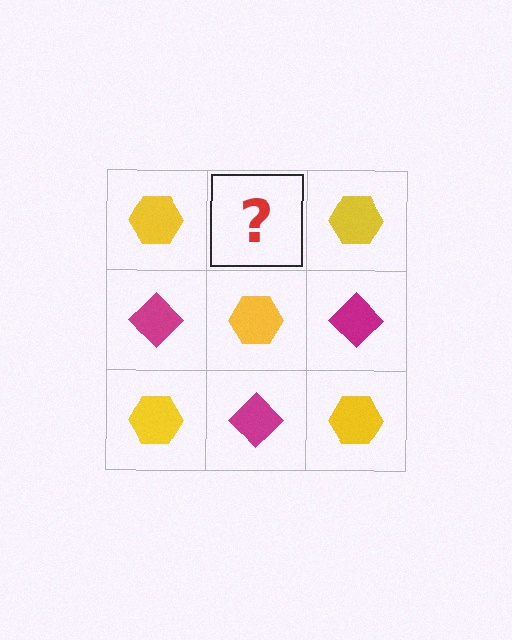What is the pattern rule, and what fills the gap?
The rule is that it alternates yellow hexagon and magenta diamond in a checkerboard pattern. The gap should be filled with a magenta diamond.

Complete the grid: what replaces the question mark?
The question mark should be replaced with a magenta diamond.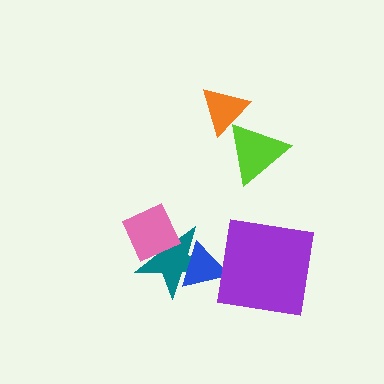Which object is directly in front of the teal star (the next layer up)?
The blue triangle is directly in front of the teal star.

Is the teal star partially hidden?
Yes, it is partially covered by another shape.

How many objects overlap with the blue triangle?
1 object overlaps with the blue triangle.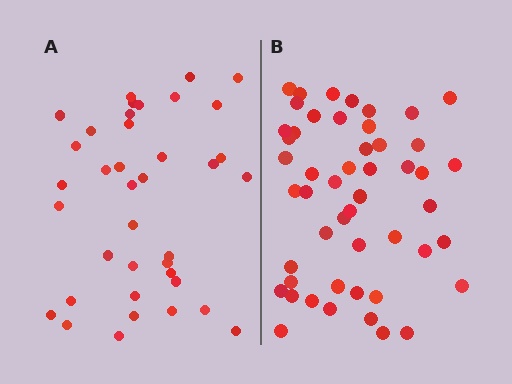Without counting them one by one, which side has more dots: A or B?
Region B (the right region) has more dots.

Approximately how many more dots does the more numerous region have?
Region B has roughly 12 or so more dots than region A.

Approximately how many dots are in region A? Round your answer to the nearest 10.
About 40 dots. (The exact count is 38, which rounds to 40.)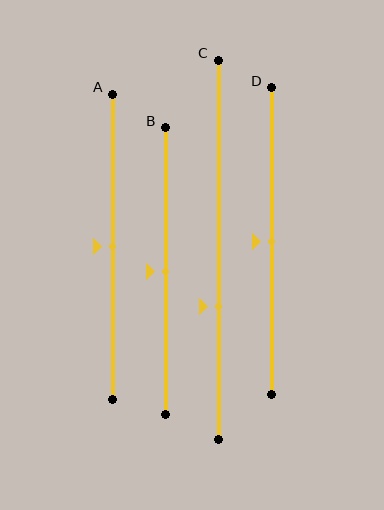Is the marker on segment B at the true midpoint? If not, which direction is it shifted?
Yes, the marker on segment B is at the true midpoint.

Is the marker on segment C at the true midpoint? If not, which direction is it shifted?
No, the marker on segment C is shifted downward by about 15% of the segment length.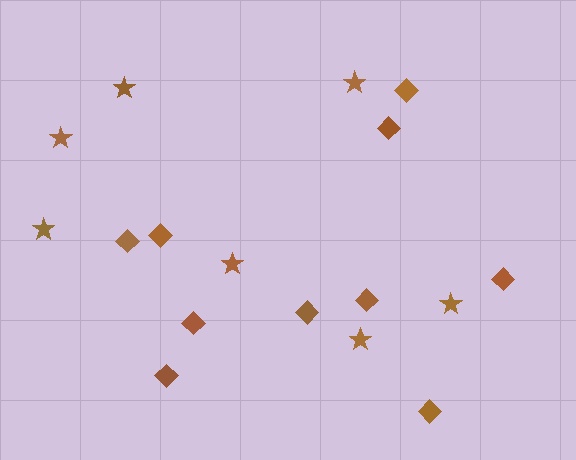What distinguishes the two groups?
There are 2 groups: one group of diamonds (10) and one group of stars (7).